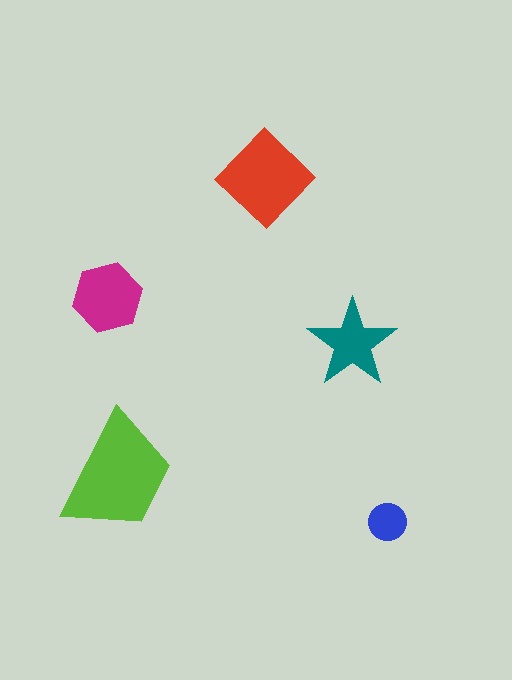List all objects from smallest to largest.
The blue circle, the teal star, the magenta hexagon, the red diamond, the lime trapezoid.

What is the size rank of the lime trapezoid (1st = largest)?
1st.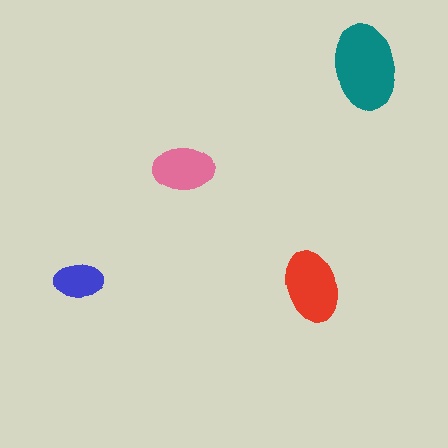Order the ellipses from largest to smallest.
the teal one, the red one, the pink one, the blue one.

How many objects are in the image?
There are 4 objects in the image.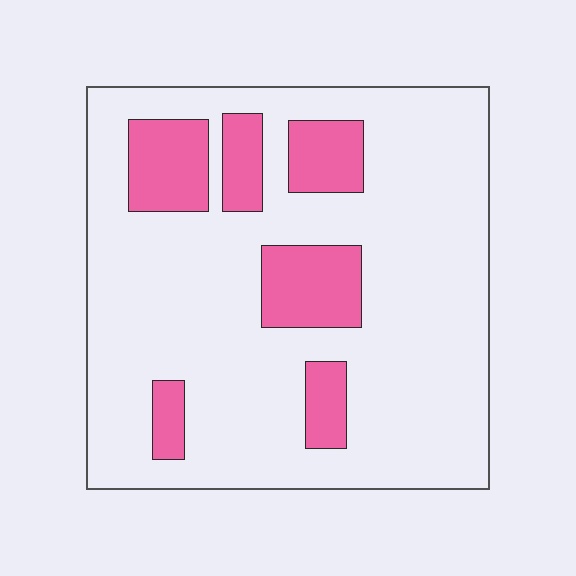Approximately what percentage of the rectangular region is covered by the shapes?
Approximately 20%.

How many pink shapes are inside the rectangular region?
6.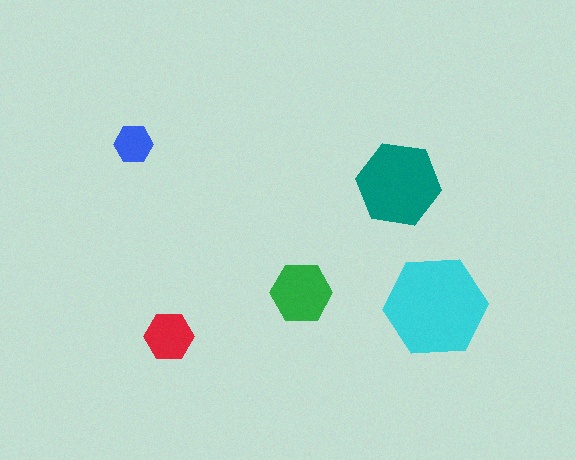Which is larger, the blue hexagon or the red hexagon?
The red one.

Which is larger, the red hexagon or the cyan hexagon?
The cyan one.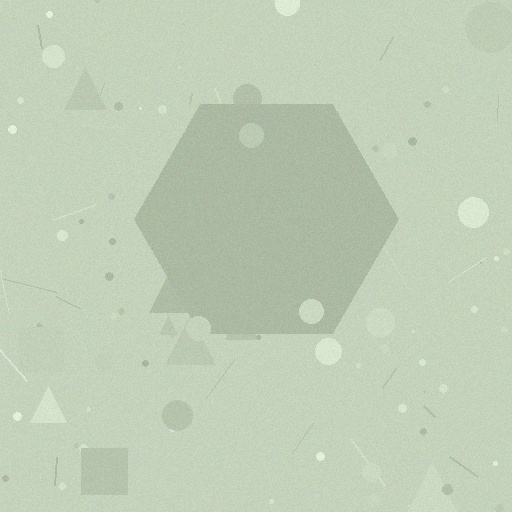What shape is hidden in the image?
A hexagon is hidden in the image.